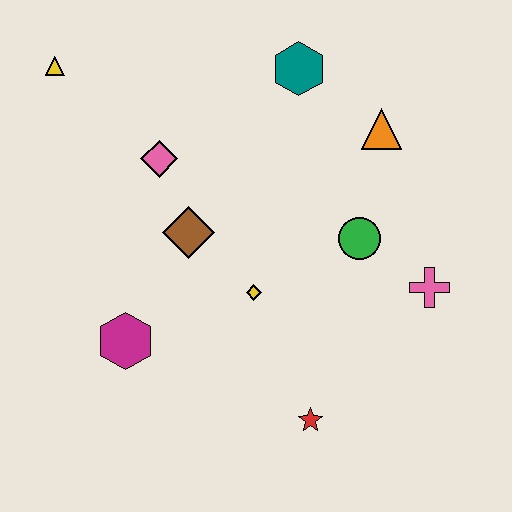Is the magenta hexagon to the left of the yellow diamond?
Yes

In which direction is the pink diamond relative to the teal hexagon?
The pink diamond is to the left of the teal hexagon.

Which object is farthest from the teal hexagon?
The red star is farthest from the teal hexagon.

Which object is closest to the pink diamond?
The brown diamond is closest to the pink diamond.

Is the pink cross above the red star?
Yes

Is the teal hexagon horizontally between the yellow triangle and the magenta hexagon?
No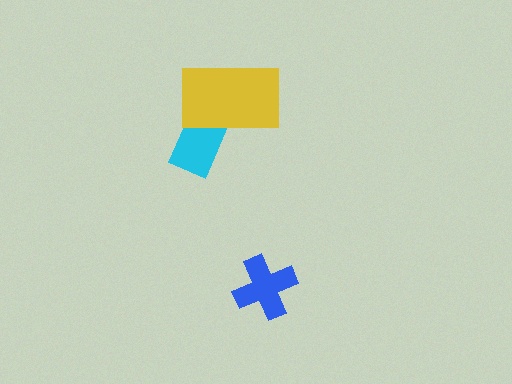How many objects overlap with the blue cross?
0 objects overlap with the blue cross.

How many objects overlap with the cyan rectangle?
1 object overlaps with the cyan rectangle.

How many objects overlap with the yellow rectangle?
1 object overlaps with the yellow rectangle.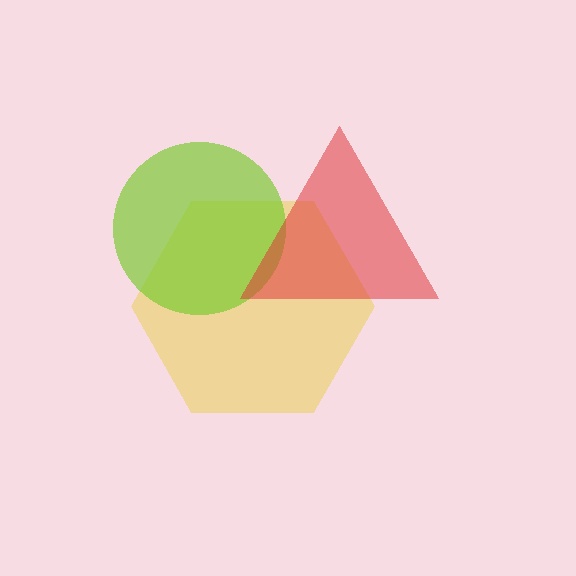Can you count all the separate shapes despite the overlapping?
Yes, there are 3 separate shapes.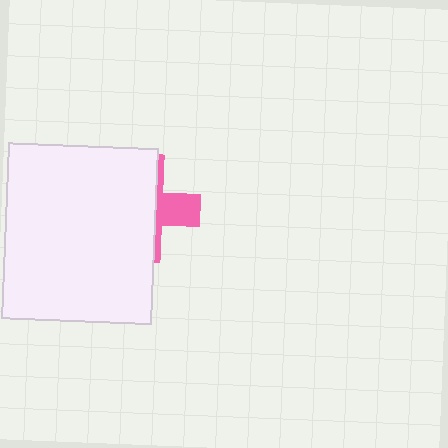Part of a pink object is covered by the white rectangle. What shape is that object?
It is a cross.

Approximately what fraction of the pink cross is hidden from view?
Roughly 69% of the pink cross is hidden behind the white rectangle.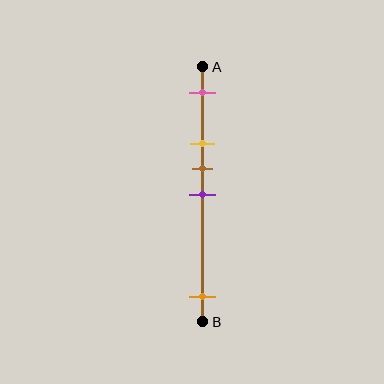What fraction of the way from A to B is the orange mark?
The orange mark is approximately 90% (0.9) of the way from A to B.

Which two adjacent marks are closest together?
The brown and purple marks are the closest adjacent pair.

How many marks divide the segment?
There are 5 marks dividing the segment.